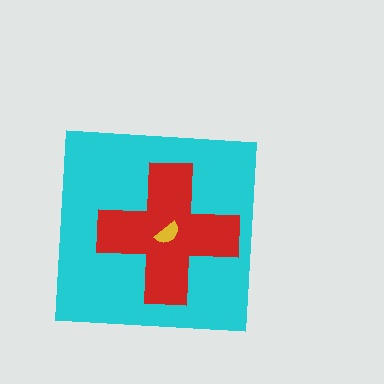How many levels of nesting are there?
3.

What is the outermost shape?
The cyan square.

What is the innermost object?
The yellow semicircle.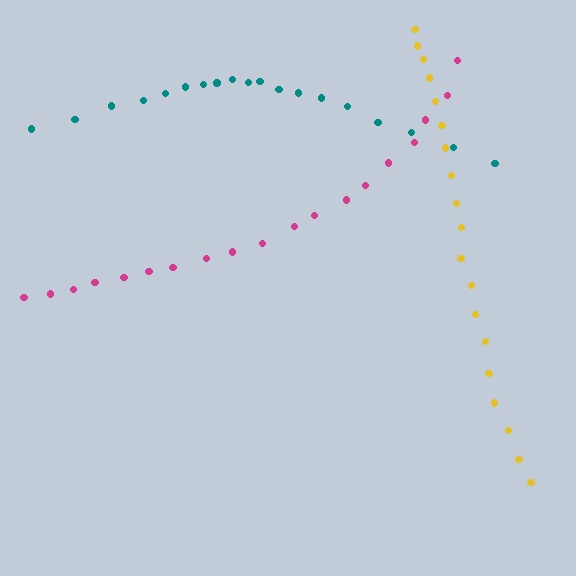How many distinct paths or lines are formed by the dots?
There are 3 distinct paths.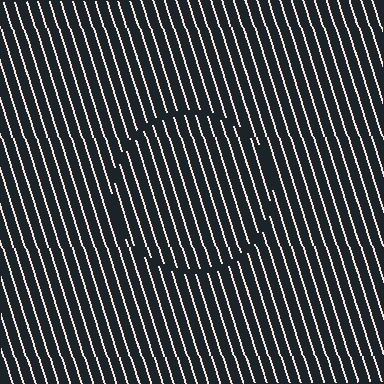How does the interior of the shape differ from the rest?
The interior of the shape contains the same grating, shifted by half a period — the contour is defined by the phase discontinuity where line-ends from the inner and outer gratings abut.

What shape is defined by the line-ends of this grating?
An illusory circle. The interior of the shape contains the same grating, shifted by half a period — the contour is defined by the phase discontinuity where line-ends from the inner and outer gratings abut.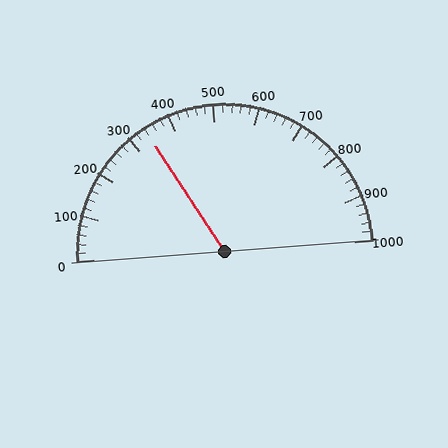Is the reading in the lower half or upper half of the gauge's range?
The reading is in the lower half of the range (0 to 1000).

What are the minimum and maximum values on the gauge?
The gauge ranges from 0 to 1000.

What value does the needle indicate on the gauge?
The needle indicates approximately 340.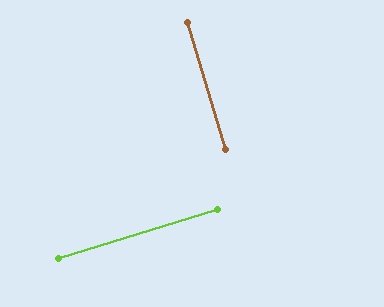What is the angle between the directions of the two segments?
Approximately 90 degrees.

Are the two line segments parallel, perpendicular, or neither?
Perpendicular — they meet at approximately 90°.